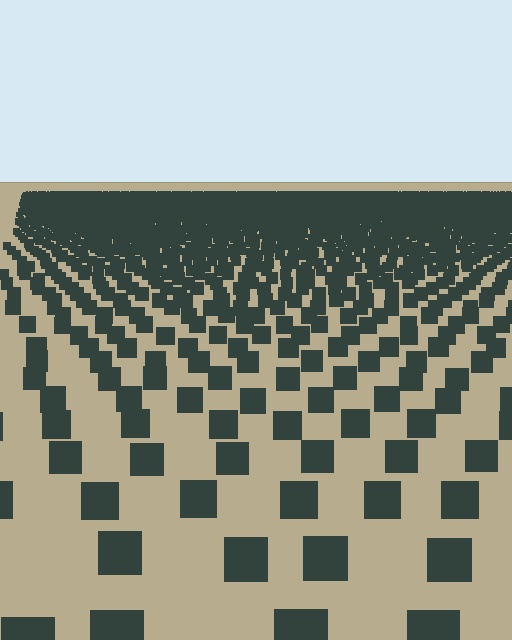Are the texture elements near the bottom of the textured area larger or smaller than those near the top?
Larger. Near the bottom, elements are closer to the viewer and appear at a bigger on-screen size.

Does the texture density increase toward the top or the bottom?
Density increases toward the top.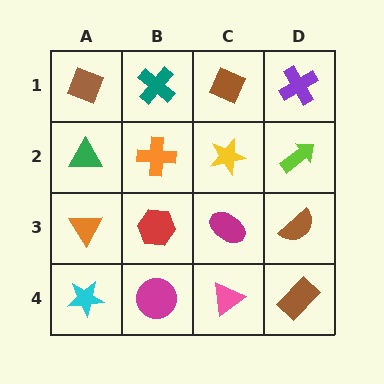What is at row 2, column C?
A yellow star.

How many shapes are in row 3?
4 shapes.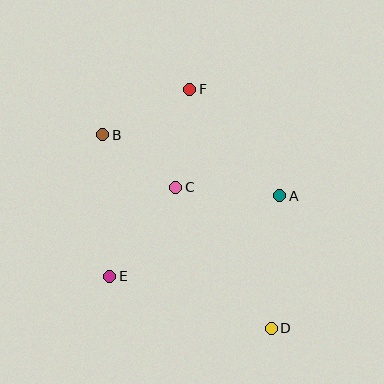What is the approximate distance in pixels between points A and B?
The distance between A and B is approximately 187 pixels.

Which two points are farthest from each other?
Points B and D are farthest from each other.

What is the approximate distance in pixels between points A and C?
The distance between A and C is approximately 104 pixels.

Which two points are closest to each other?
Points B and C are closest to each other.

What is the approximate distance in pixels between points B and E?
The distance between B and E is approximately 142 pixels.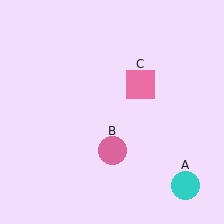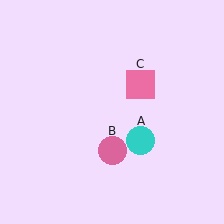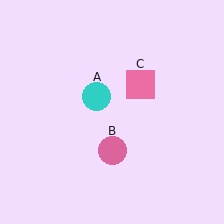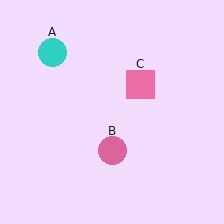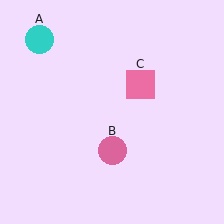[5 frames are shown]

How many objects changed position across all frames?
1 object changed position: cyan circle (object A).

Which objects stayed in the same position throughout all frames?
Pink circle (object B) and pink square (object C) remained stationary.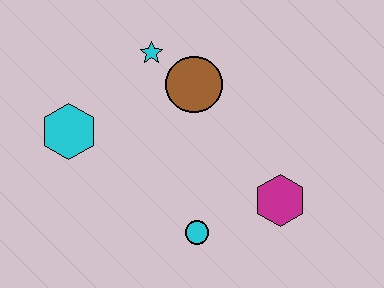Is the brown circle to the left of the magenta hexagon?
Yes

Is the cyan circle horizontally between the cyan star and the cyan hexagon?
No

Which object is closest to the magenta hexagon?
The cyan circle is closest to the magenta hexagon.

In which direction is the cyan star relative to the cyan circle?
The cyan star is above the cyan circle.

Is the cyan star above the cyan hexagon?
Yes